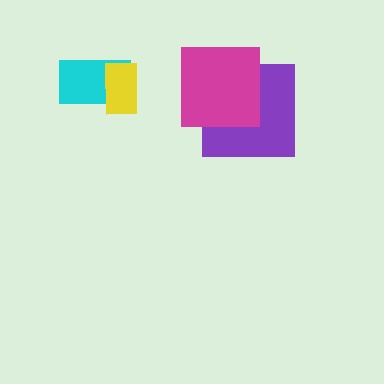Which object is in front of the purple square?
The magenta square is in front of the purple square.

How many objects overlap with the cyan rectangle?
1 object overlaps with the cyan rectangle.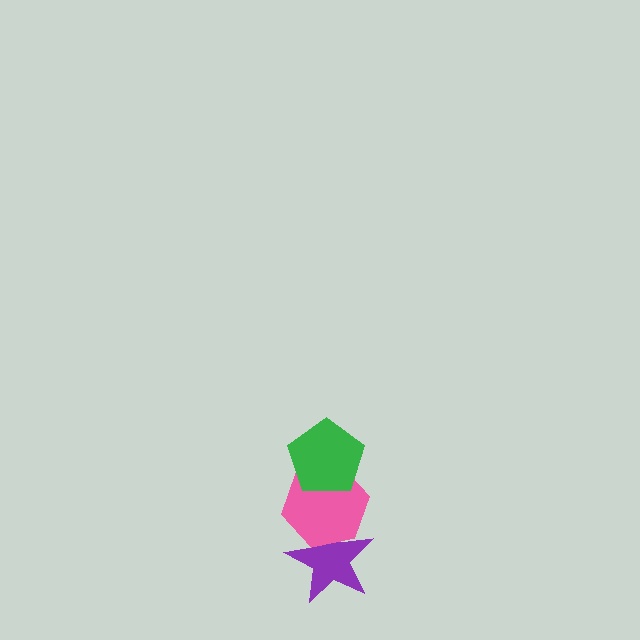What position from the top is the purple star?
The purple star is 3rd from the top.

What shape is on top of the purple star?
The pink hexagon is on top of the purple star.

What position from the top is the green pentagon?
The green pentagon is 1st from the top.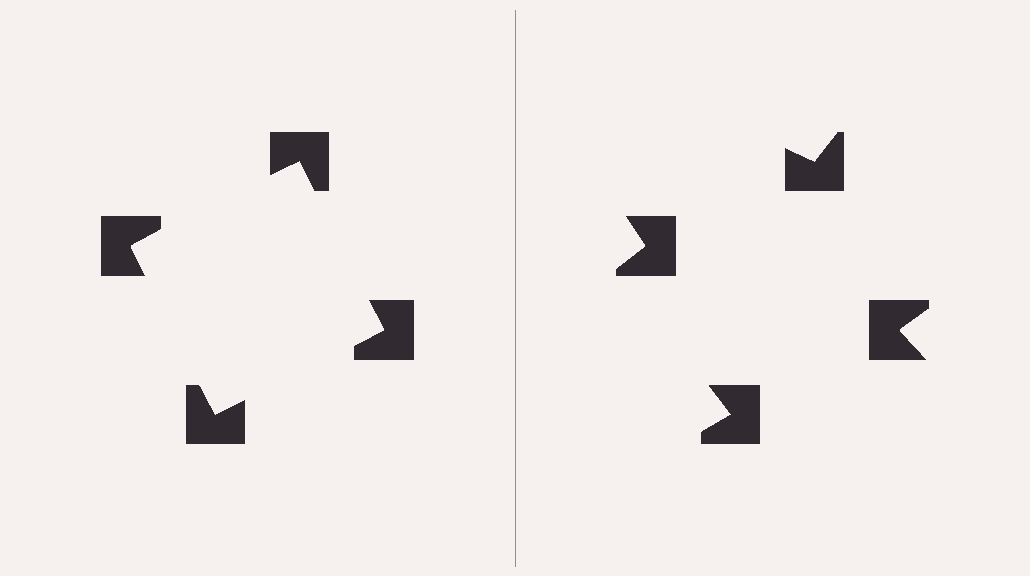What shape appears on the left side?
An illusory square.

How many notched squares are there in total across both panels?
8 — 4 on each side.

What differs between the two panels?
The notched squares are positioned identically on both sides; only the wedge orientations differ. On the left they align to a square; on the right they are misaligned.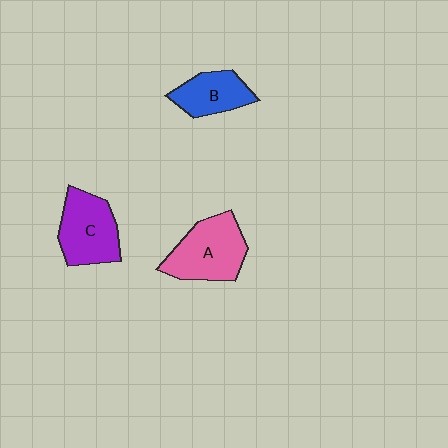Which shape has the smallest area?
Shape B (blue).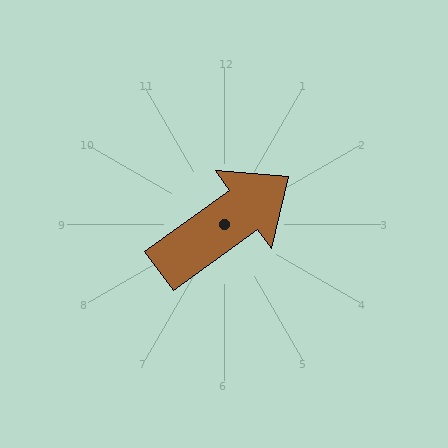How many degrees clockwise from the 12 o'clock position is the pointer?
Approximately 54 degrees.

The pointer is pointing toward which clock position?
Roughly 2 o'clock.